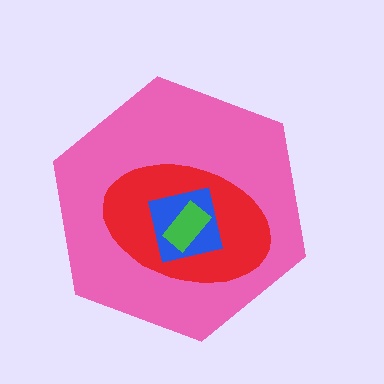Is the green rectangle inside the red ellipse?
Yes.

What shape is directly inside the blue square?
The green rectangle.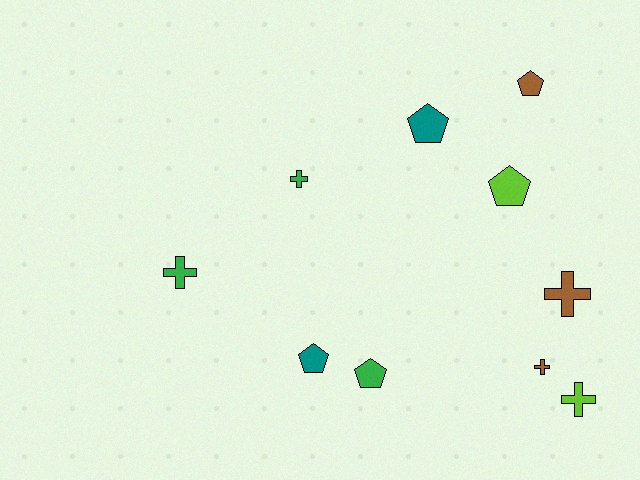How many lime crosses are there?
There is 1 lime cross.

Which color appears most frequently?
Green, with 3 objects.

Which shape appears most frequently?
Pentagon, with 5 objects.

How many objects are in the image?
There are 10 objects.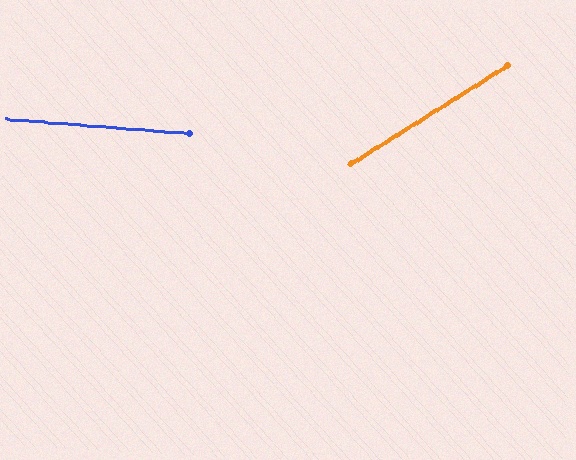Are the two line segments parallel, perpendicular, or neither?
Neither parallel nor perpendicular — they differ by about 37°.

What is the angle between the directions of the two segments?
Approximately 37 degrees.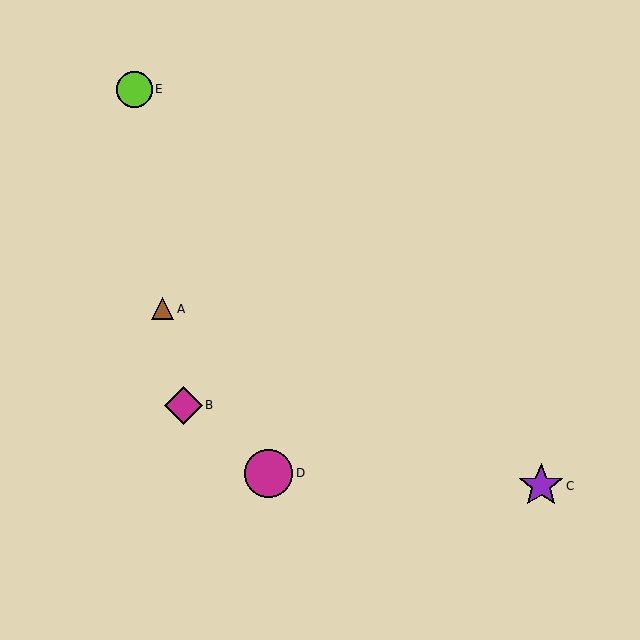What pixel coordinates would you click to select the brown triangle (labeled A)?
Click at (163, 309) to select the brown triangle A.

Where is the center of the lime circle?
The center of the lime circle is at (134, 89).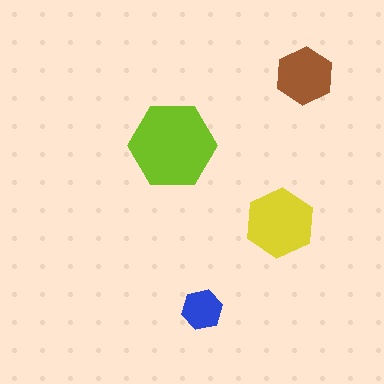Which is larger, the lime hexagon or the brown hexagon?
The lime one.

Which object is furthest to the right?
The brown hexagon is rightmost.